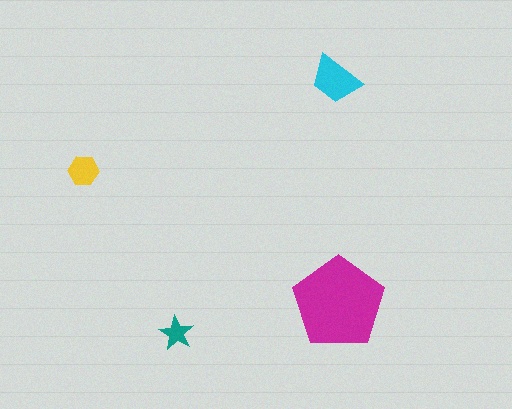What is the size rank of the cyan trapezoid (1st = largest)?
2nd.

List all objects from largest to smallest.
The magenta pentagon, the cyan trapezoid, the yellow hexagon, the teal star.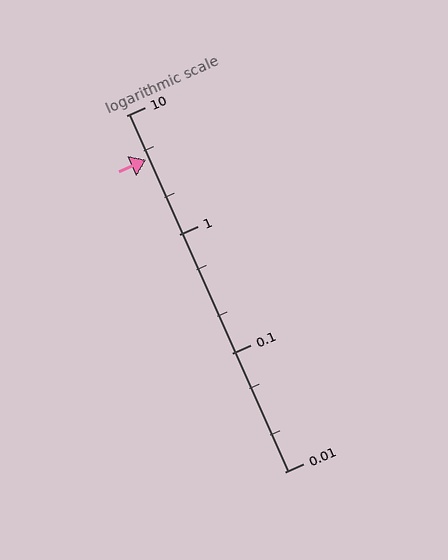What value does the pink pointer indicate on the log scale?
The pointer indicates approximately 4.2.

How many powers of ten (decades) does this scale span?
The scale spans 3 decades, from 0.01 to 10.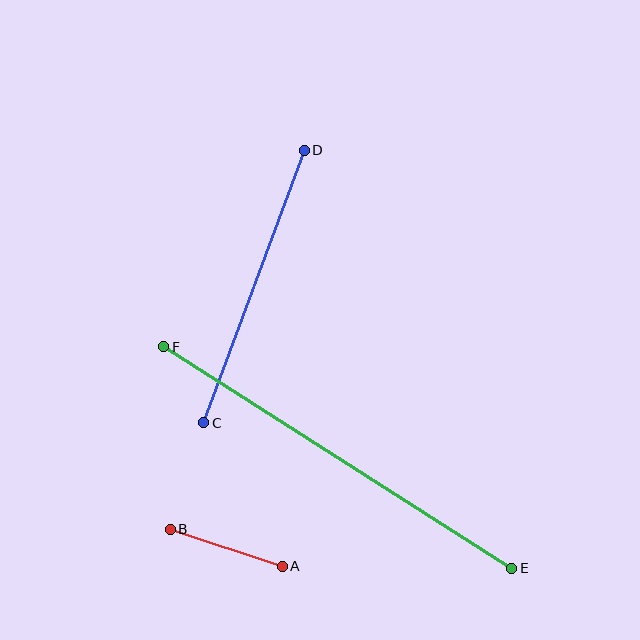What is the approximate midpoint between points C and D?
The midpoint is at approximately (254, 287) pixels.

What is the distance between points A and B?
The distance is approximately 118 pixels.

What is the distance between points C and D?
The distance is approximately 291 pixels.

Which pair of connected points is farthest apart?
Points E and F are farthest apart.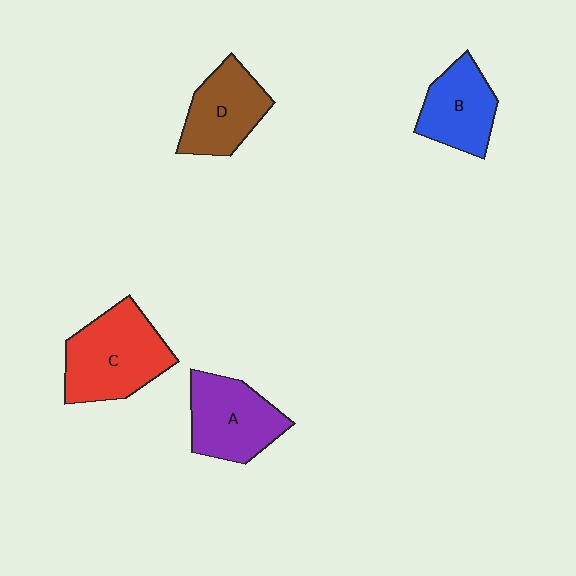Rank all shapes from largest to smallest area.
From largest to smallest: C (red), A (purple), D (brown), B (blue).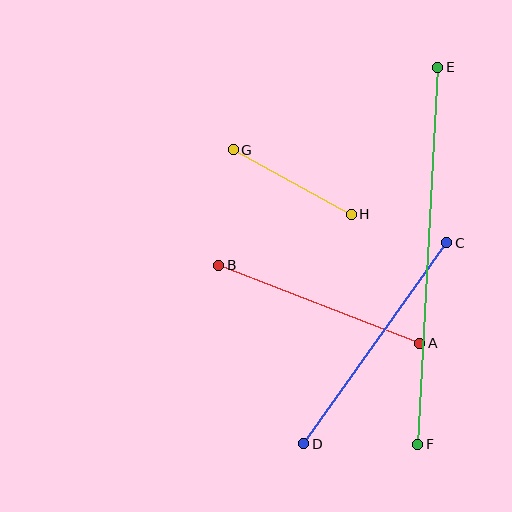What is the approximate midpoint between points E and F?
The midpoint is at approximately (428, 256) pixels.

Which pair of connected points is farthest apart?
Points E and F are farthest apart.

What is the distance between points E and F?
The distance is approximately 378 pixels.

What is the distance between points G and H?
The distance is approximately 135 pixels.